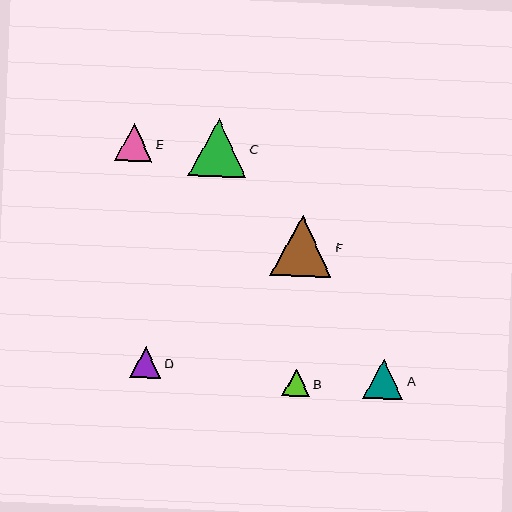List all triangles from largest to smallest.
From largest to smallest: F, C, A, E, D, B.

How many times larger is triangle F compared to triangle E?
Triangle F is approximately 1.6 times the size of triangle E.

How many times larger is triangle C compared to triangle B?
Triangle C is approximately 2.1 times the size of triangle B.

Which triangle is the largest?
Triangle F is the largest with a size of approximately 61 pixels.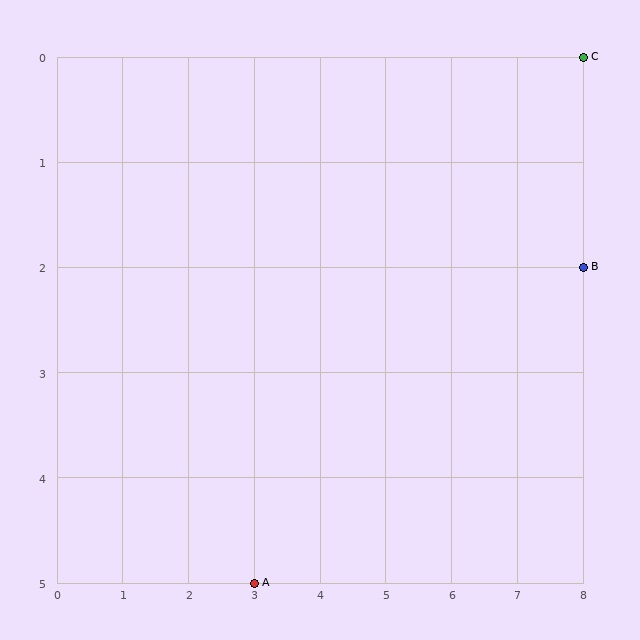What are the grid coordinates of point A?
Point A is at grid coordinates (3, 5).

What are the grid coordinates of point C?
Point C is at grid coordinates (8, 0).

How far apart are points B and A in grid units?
Points B and A are 5 columns and 3 rows apart (about 5.8 grid units diagonally).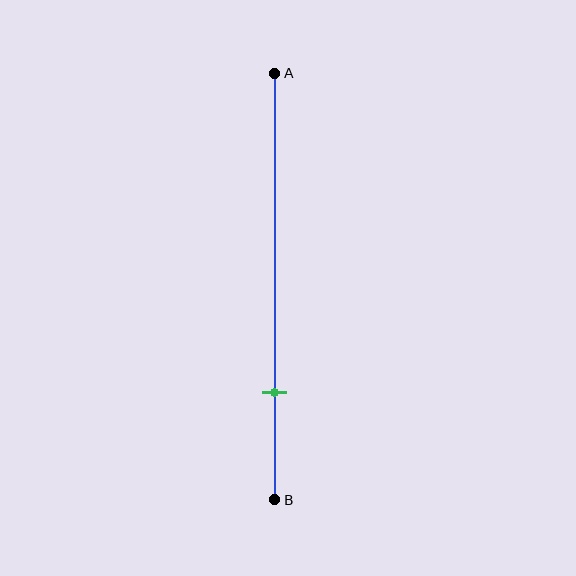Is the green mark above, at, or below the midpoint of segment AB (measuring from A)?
The green mark is below the midpoint of segment AB.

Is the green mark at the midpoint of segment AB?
No, the mark is at about 75% from A, not at the 50% midpoint.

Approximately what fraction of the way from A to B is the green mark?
The green mark is approximately 75% of the way from A to B.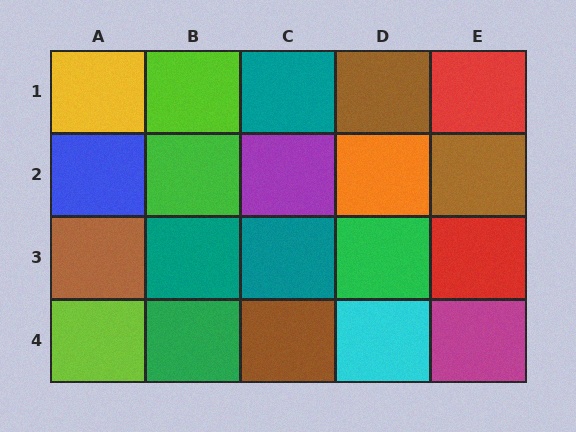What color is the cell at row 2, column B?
Green.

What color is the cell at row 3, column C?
Teal.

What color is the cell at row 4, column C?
Brown.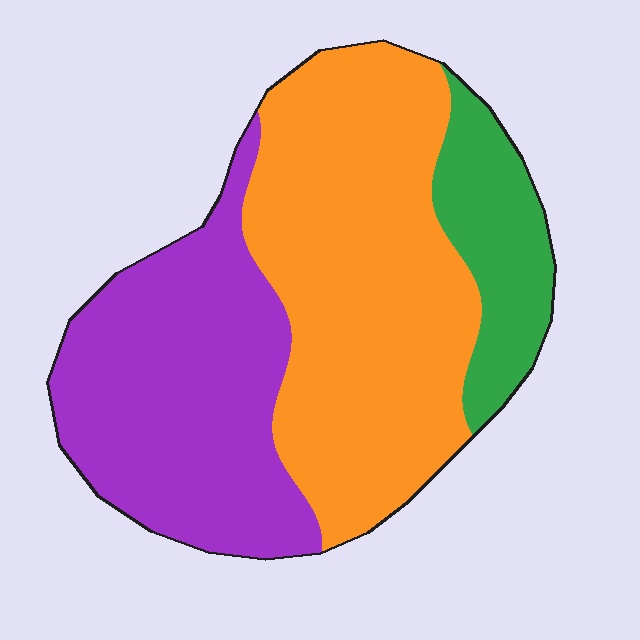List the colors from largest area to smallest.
From largest to smallest: orange, purple, green.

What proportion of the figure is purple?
Purple takes up between a quarter and a half of the figure.